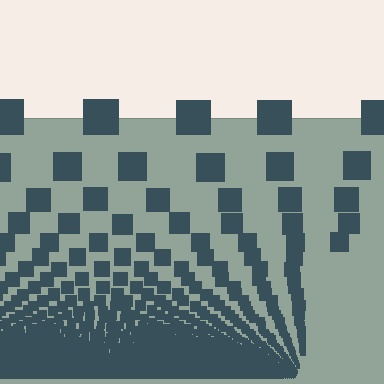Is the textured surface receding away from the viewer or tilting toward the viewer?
The surface appears to tilt toward the viewer. Texture elements get larger and sparser toward the top.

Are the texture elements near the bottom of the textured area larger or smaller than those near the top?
Smaller. The gradient is inverted — elements near the bottom are smaller and denser.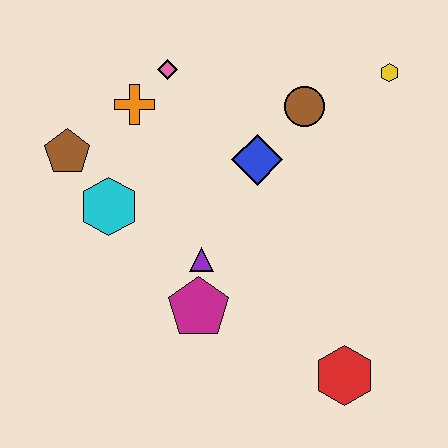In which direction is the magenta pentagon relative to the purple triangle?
The magenta pentagon is below the purple triangle.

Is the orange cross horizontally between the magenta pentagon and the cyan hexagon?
Yes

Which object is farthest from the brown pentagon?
The red hexagon is farthest from the brown pentagon.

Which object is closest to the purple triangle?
The magenta pentagon is closest to the purple triangle.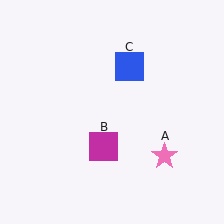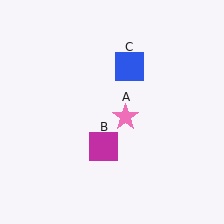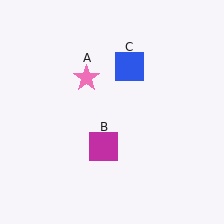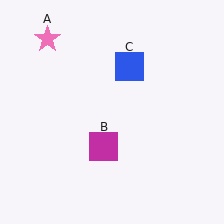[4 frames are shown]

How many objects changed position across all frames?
1 object changed position: pink star (object A).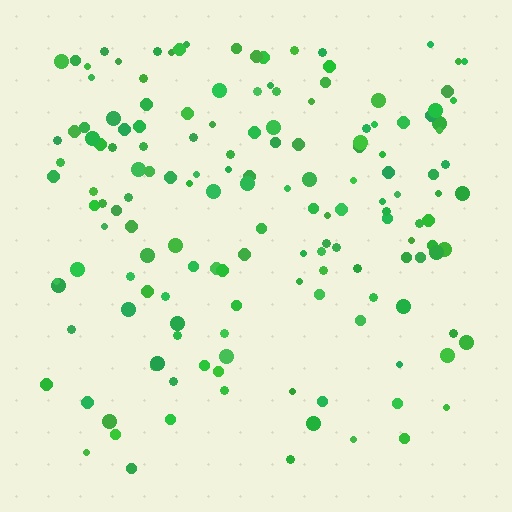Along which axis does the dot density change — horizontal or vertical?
Vertical.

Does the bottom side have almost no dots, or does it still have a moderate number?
Still a moderate number, just noticeably fewer than the top.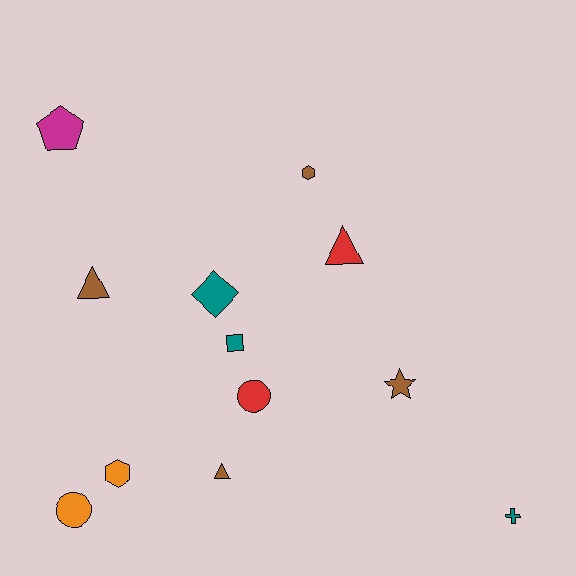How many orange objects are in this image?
There are 2 orange objects.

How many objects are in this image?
There are 12 objects.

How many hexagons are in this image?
There are 2 hexagons.